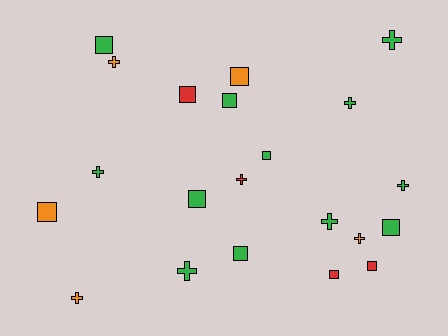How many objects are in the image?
There are 21 objects.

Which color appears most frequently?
Green, with 12 objects.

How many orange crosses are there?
There are 3 orange crosses.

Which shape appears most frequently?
Square, with 11 objects.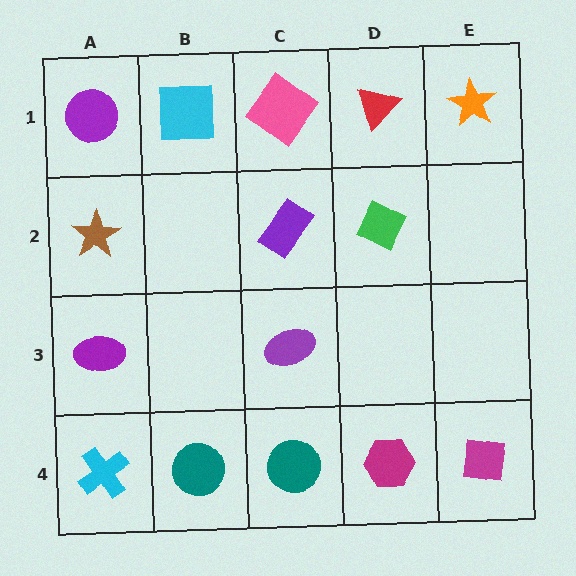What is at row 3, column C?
A purple ellipse.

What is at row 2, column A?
A brown star.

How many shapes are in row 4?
5 shapes.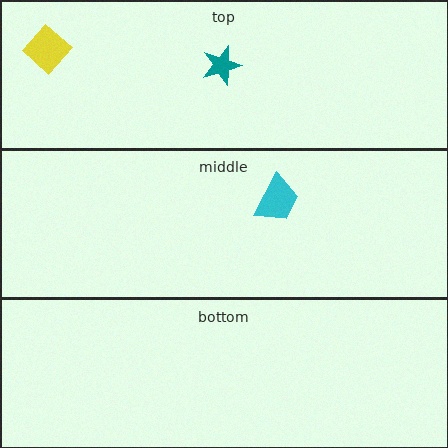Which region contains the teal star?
The top region.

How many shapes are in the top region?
2.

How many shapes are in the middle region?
1.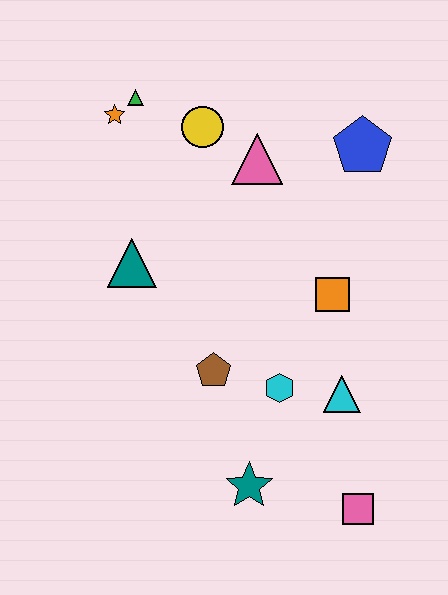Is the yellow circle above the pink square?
Yes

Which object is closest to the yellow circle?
The pink triangle is closest to the yellow circle.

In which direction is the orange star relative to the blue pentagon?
The orange star is to the left of the blue pentagon.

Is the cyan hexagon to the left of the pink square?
Yes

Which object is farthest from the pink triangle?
The pink square is farthest from the pink triangle.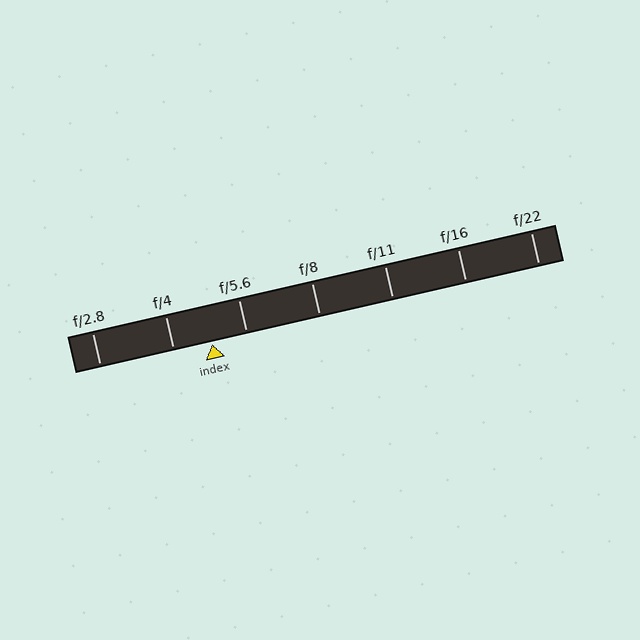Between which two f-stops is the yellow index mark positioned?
The index mark is between f/4 and f/5.6.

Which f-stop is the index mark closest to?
The index mark is closest to f/5.6.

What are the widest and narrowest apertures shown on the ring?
The widest aperture shown is f/2.8 and the narrowest is f/22.